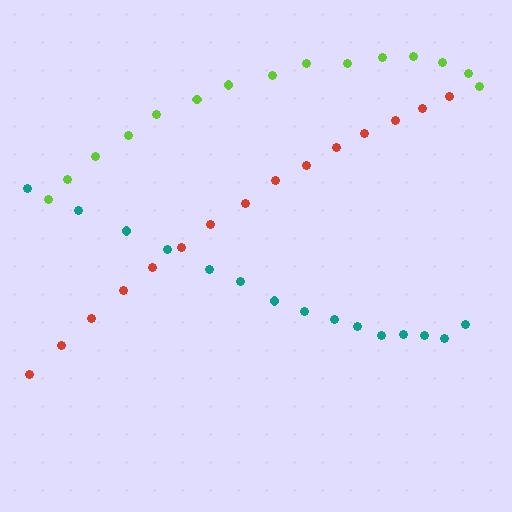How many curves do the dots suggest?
There are 3 distinct paths.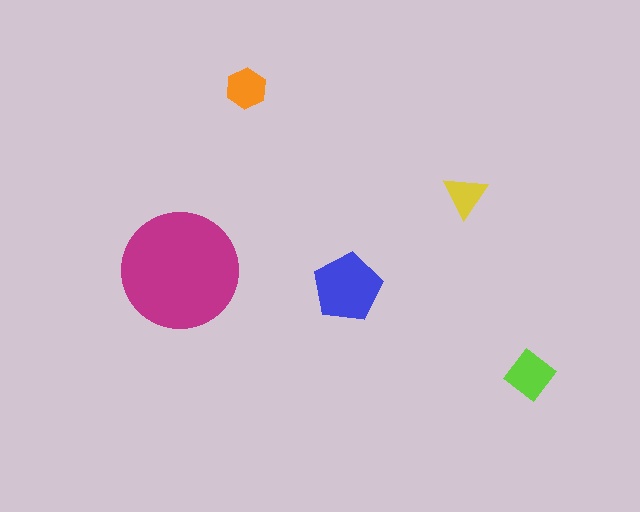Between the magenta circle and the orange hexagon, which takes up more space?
The magenta circle.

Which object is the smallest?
The yellow triangle.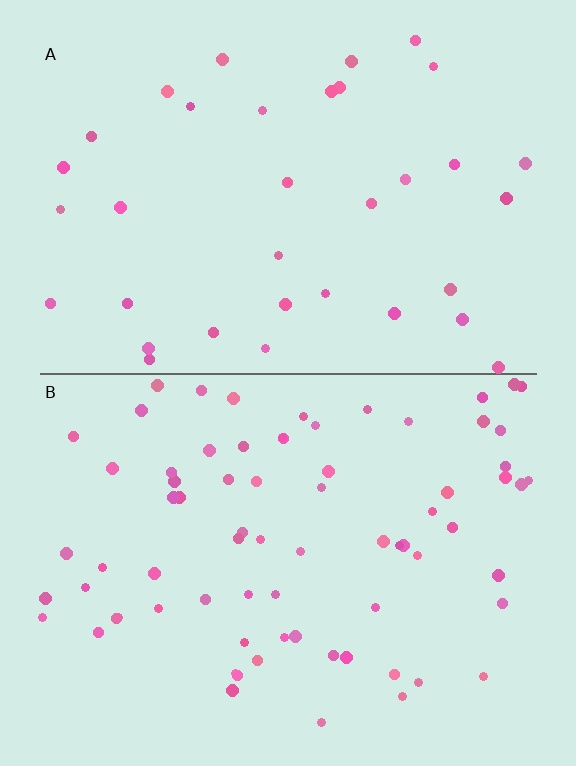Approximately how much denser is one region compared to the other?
Approximately 2.1× — region B over region A.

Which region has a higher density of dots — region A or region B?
B (the bottom).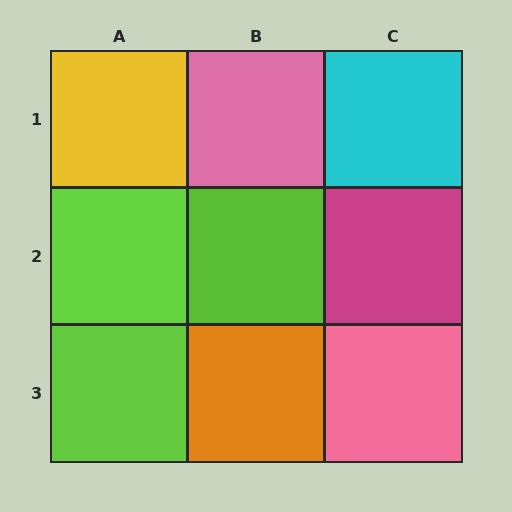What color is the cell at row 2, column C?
Magenta.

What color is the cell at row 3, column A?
Lime.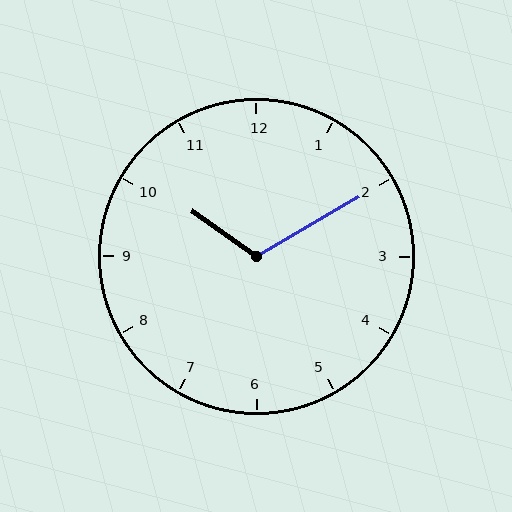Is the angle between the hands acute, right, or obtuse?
It is obtuse.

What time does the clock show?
10:10.